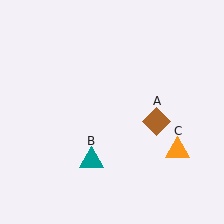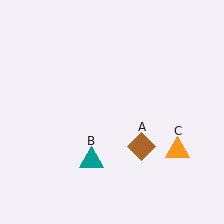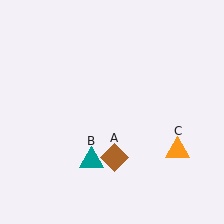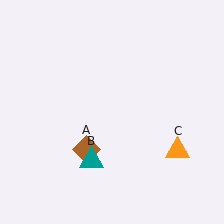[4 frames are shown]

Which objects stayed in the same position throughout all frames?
Teal triangle (object B) and orange triangle (object C) remained stationary.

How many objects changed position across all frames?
1 object changed position: brown diamond (object A).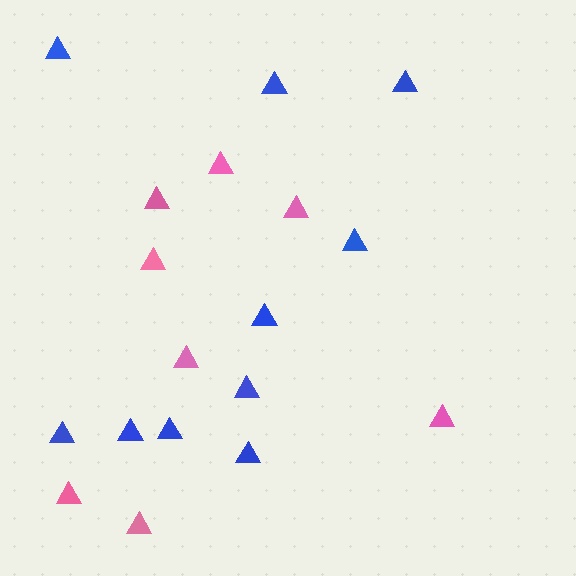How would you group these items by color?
There are 2 groups: one group of blue triangles (10) and one group of pink triangles (8).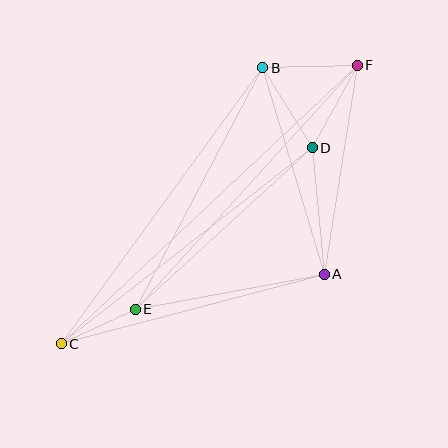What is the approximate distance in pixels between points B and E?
The distance between B and E is approximately 273 pixels.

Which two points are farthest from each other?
Points C and F are farthest from each other.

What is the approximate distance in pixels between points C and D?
The distance between C and D is approximately 318 pixels.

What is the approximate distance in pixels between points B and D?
The distance between B and D is approximately 94 pixels.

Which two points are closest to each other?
Points C and E are closest to each other.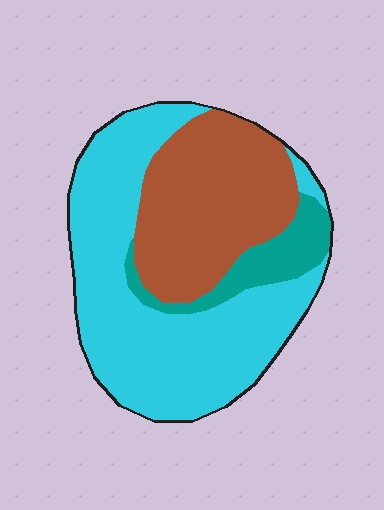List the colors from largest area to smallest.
From largest to smallest: cyan, brown, teal.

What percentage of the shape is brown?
Brown covers 34% of the shape.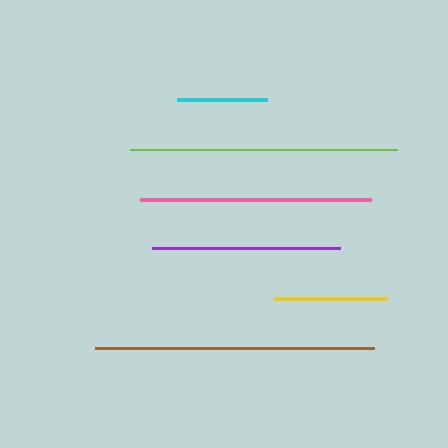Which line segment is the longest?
The brown line is the longest at approximately 279 pixels.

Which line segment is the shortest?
The cyan line is the shortest at approximately 90 pixels.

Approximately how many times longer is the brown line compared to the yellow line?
The brown line is approximately 2.5 times the length of the yellow line.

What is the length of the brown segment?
The brown segment is approximately 279 pixels long.